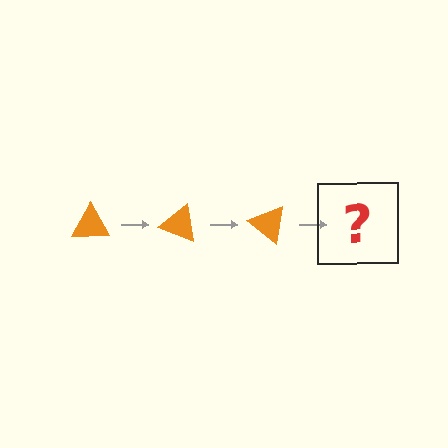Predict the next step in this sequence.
The next step is an orange triangle rotated 60 degrees.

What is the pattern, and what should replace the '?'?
The pattern is that the triangle rotates 20 degrees each step. The '?' should be an orange triangle rotated 60 degrees.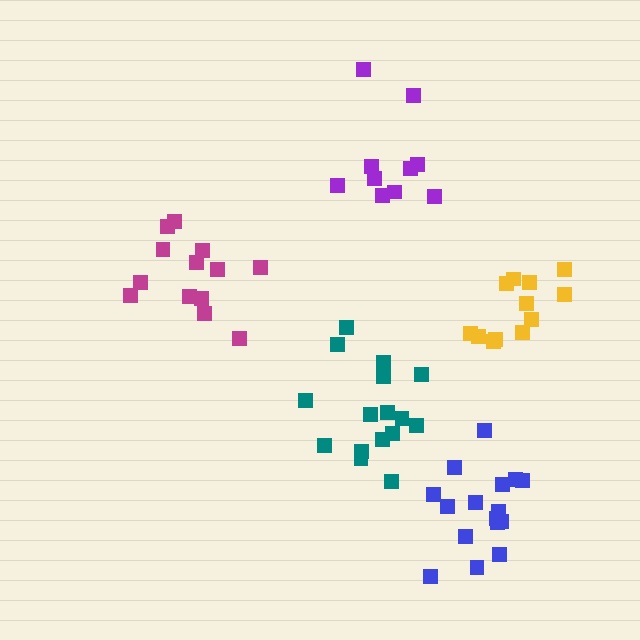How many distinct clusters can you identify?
There are 5 distinct clusters.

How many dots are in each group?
Group 1: 12 dots, Group 2: 16 dots, Group 3: 16 dots, Group 4: 13 dots, Group 5: 10 dots (67 total).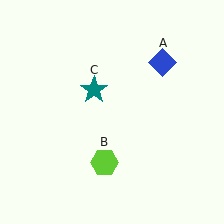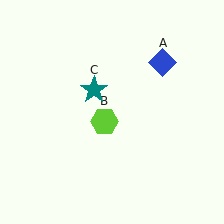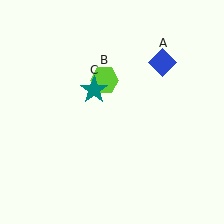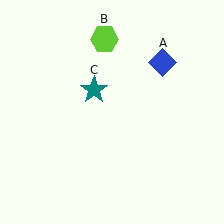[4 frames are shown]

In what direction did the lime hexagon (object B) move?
The lime hexagon (object B) moved up.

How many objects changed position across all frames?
1 object changed position: lime hexagon (object B).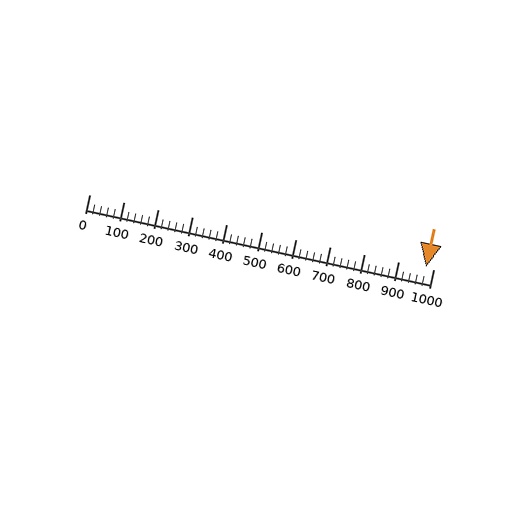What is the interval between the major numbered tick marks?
The major tick marks are spaced 100 units apart.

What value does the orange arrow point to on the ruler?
The orange arrow points to approximately 980.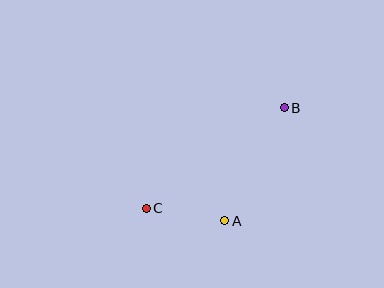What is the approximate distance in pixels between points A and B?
The distance between A and B is approximately 128 pixels.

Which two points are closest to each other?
Points A and C are closest to each other.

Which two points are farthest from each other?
Points B and C are farthest from each other.